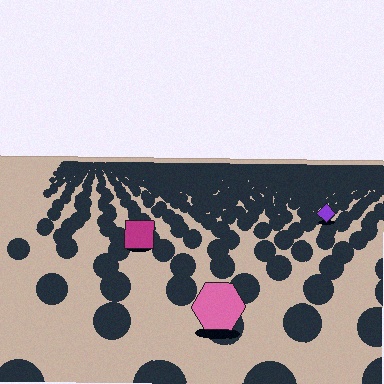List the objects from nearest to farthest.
From nearest to farthest: the pink hexagon, the magenta square, the purple diamond.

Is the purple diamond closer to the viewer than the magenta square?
No. The magenta square is closer — you can tell from the texture gradient: the ground texture is coarser near it.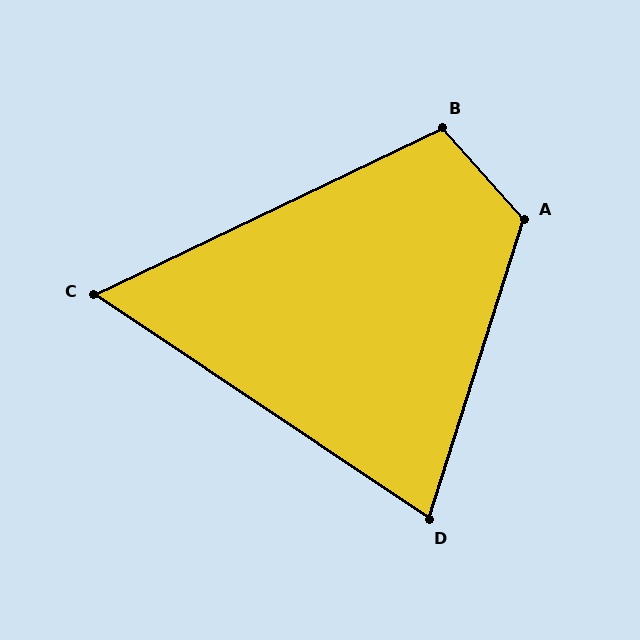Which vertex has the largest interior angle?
A, at approximately 121 degrees.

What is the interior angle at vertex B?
Approximately 106 degrees (obtuse).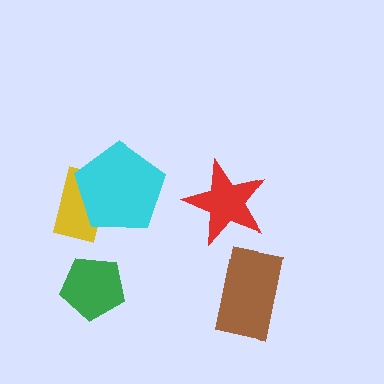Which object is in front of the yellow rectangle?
The cyan pentagon is in front of the yellow rectangle.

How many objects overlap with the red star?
0 objects overlap with the red star.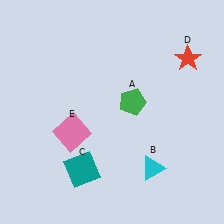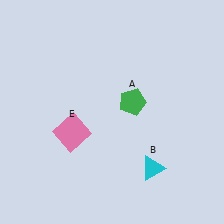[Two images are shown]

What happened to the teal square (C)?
The teal square (C) was removed in Image 2. It was in the bottom-left area of Image 1.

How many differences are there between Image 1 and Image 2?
There are 2 differences between the two images.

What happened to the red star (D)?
The red star (D) was removed in Image 2. It was in the top-right area of Image 1.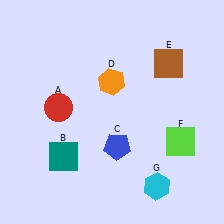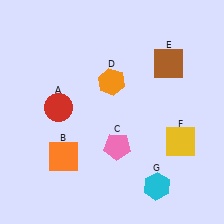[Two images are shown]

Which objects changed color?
B changed from teal to orange. C changed from blue to pink. F changed from lime to yellow.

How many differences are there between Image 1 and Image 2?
There are 3 differences between the two images.